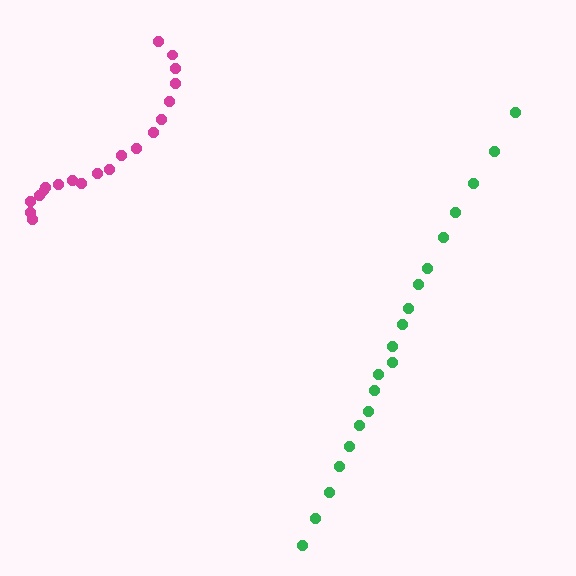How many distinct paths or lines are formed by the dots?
There are 2 distinct paths.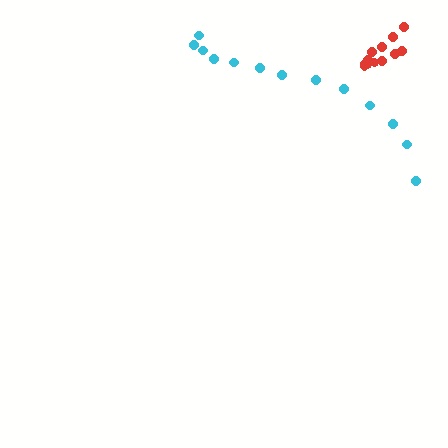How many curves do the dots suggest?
There are 2 distinct paths.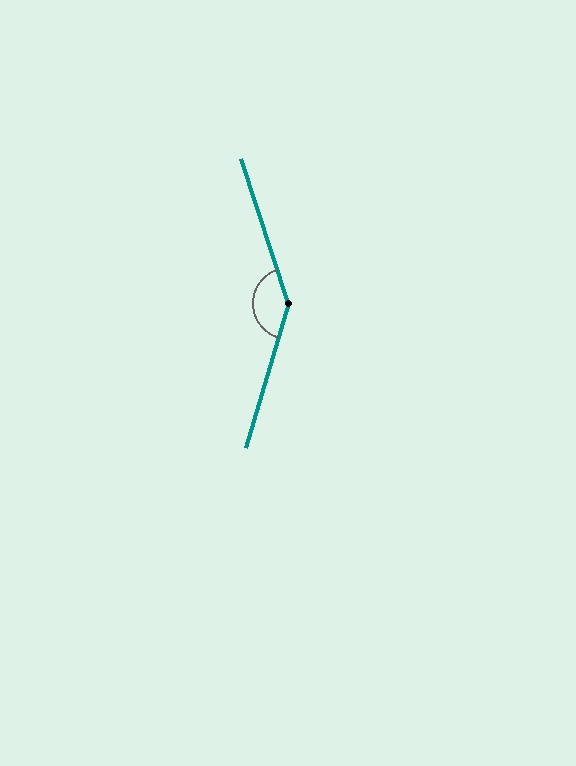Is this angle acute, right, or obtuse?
It is obtuse.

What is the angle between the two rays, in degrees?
Approximately 145 degrees.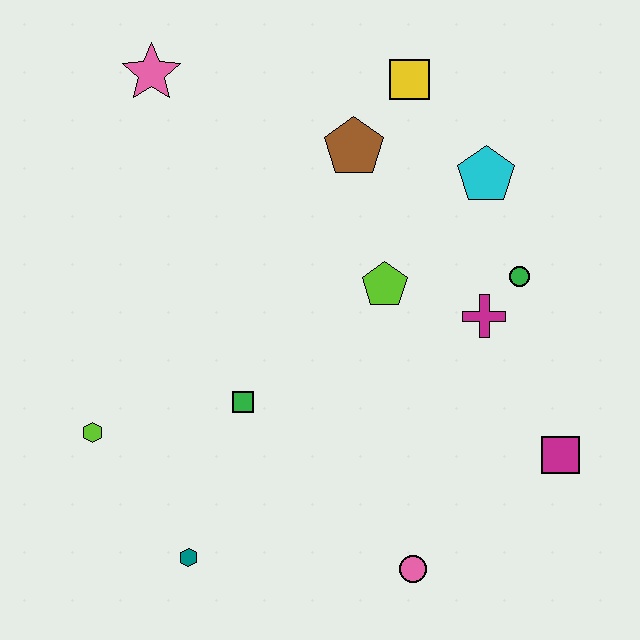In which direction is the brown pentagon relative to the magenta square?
The brown pentagon is above the magenta square.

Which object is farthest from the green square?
The yellow square is farthest from the green square.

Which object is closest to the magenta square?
The magenta cross is closest to the magenta square.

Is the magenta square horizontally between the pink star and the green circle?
No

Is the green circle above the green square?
Yes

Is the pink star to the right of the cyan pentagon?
No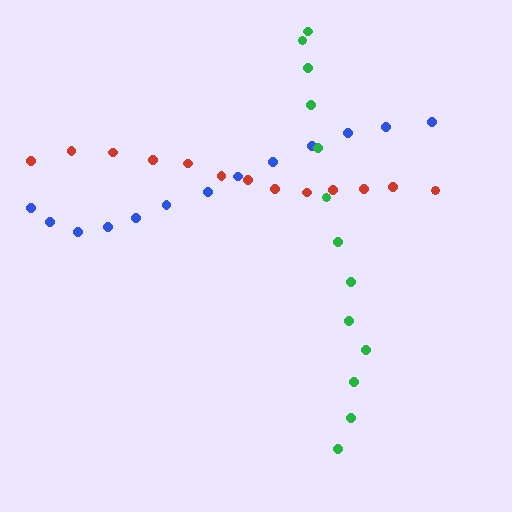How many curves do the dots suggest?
There are 3 distinct paths.